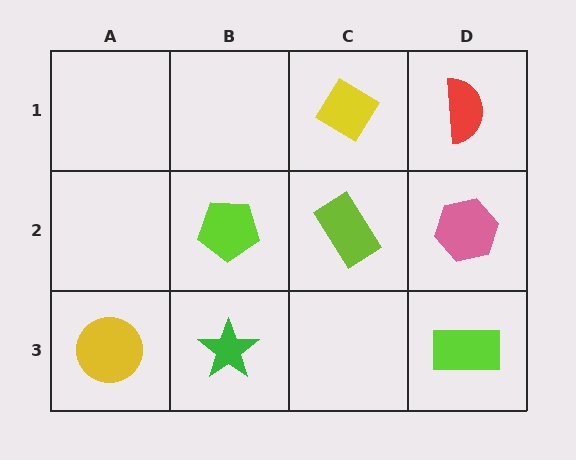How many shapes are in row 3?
3 shapes.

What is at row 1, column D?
A red semicircle.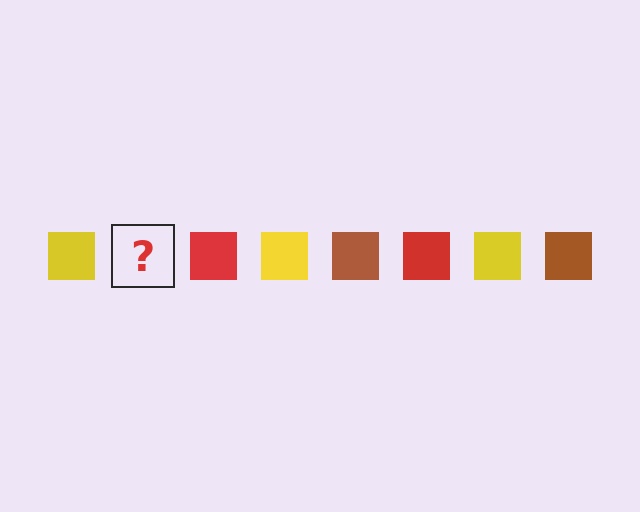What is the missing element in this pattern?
The missing element is a brown square.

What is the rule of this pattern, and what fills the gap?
The rule is that the pattern cycles through yellow, brown, red squares. The gap should be filled with a brown square.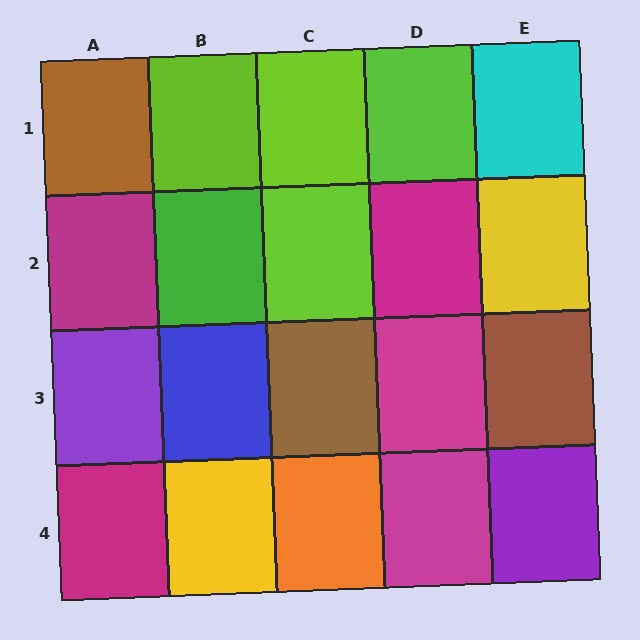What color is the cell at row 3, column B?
Blue.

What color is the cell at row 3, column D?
Magenta.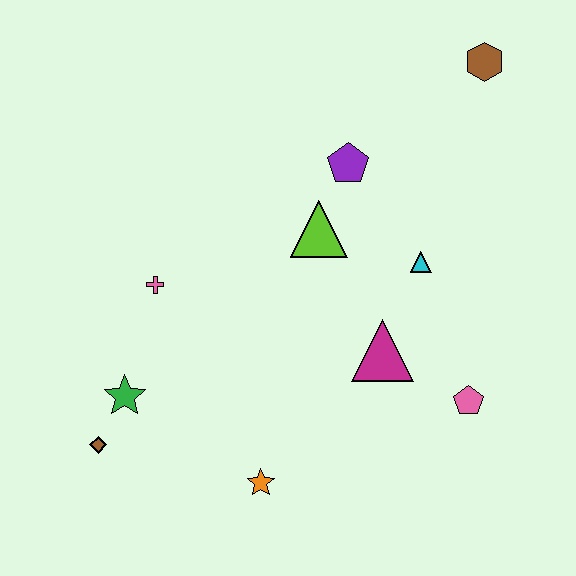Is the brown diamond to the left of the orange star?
Yes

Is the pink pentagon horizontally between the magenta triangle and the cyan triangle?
No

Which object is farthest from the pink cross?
The brown hexagon is farthest from the pink cross.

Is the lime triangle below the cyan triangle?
No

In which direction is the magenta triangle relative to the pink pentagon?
The magenta triangle is to the left of the pink pentagon.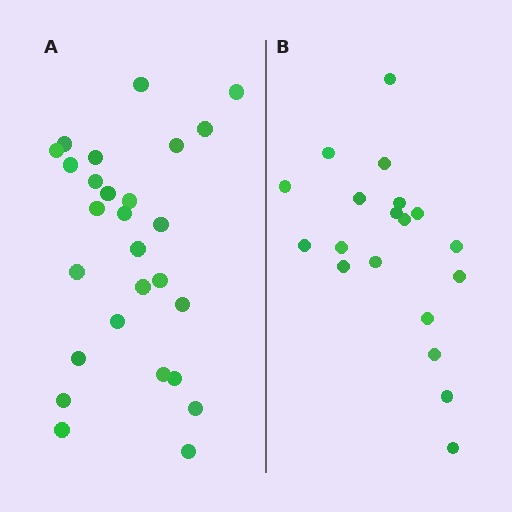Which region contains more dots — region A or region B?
Region A (the left region) has more dots.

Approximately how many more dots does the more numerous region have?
Region A has roughly 8 or so more dots than region B.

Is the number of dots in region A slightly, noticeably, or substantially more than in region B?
Region A has noticeably more, but not dramatically so. The ratio is roughly 1.4 to 1.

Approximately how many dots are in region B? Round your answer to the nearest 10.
About 20 dots. (The exact count is 19, which rounds to 20.)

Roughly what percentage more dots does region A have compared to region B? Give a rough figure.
About 40% more.